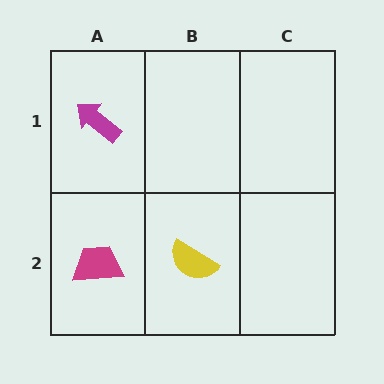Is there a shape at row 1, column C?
No, that cell is empty.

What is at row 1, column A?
A magenta arrow.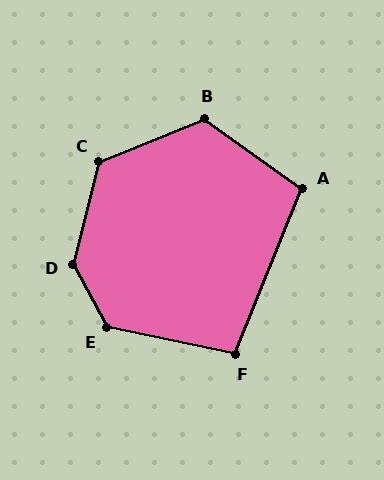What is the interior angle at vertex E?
Approximately 130 degrees (obtuse).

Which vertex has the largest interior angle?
D, at approximately 137 degrees.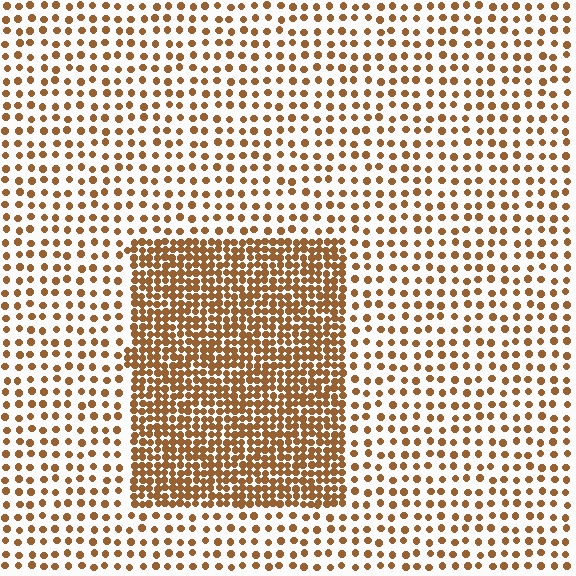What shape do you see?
I see a rectangle.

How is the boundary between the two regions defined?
The boundary is defined by a change in element density (approximately 2.6x ratio). All elements are the same color, size, and shape.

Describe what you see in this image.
The image contains small brown elements arranged at two different densities. A rectangle-shaped region is visible where the elements are more densely packed than the surrounding area.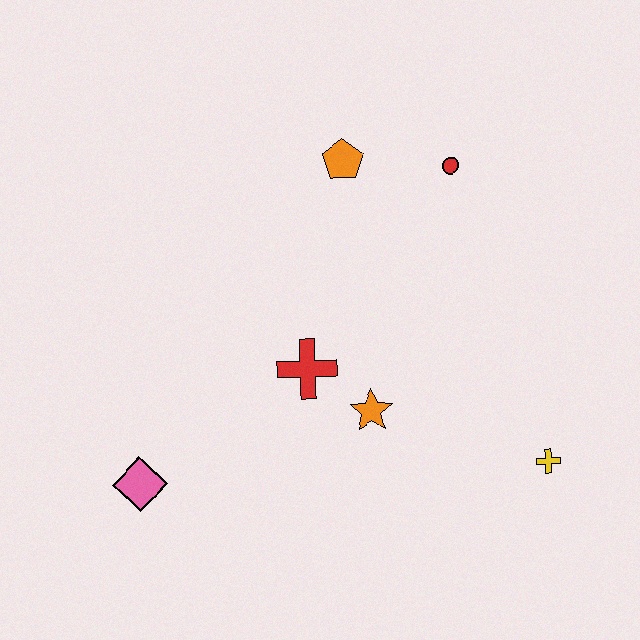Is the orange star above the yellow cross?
Yes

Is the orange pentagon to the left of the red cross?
No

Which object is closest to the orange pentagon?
The red circle is closest to the orange pentagon.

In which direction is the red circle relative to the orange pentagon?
The red circle is to the right of the orange pentagon.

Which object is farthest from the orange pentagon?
The pink diamond is farthest from the orange pentagon.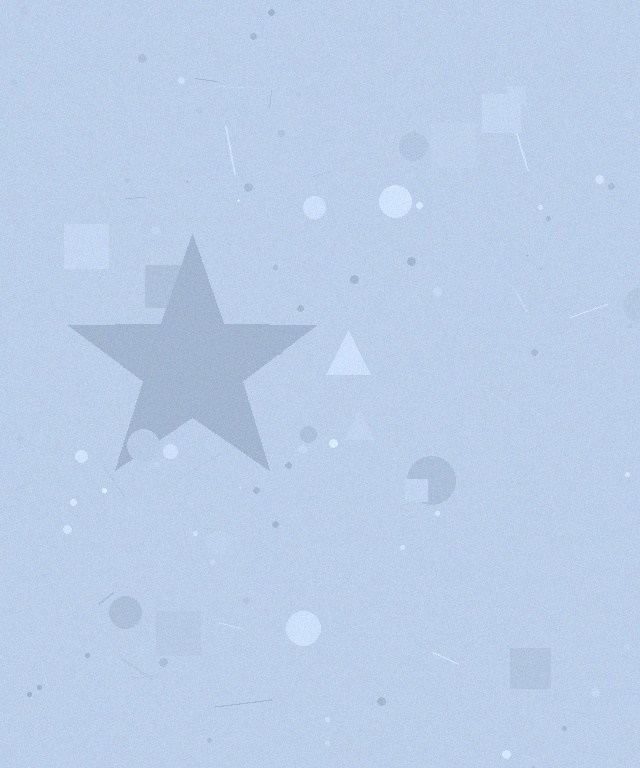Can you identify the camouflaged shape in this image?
The camouflaged shape is a star.